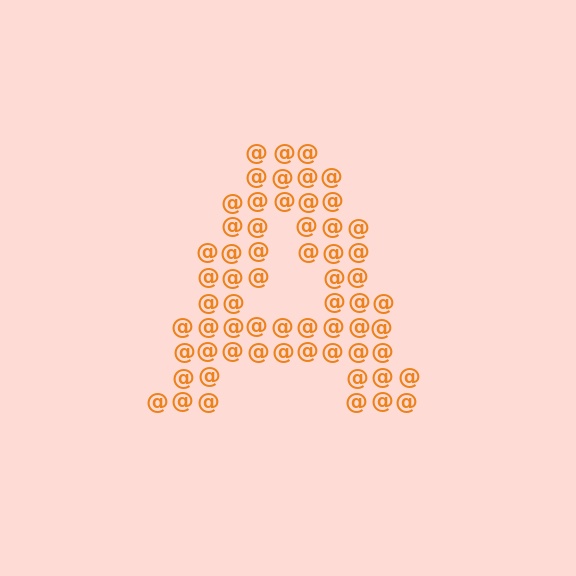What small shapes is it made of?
It is made of small at signs.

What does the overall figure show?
The overall figure shows the letter A.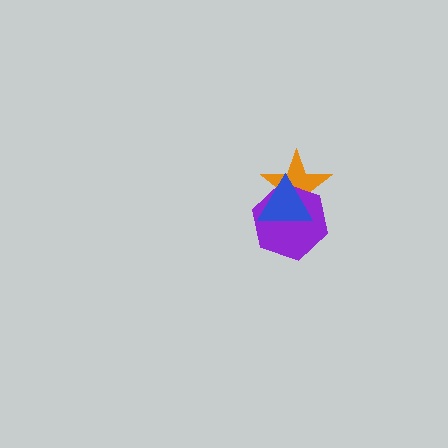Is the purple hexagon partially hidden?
Yes, it is partially covered by another shape.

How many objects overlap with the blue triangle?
2 objects overlap with the blue triangle.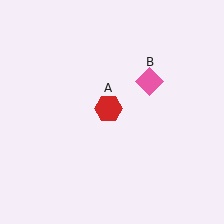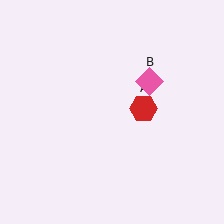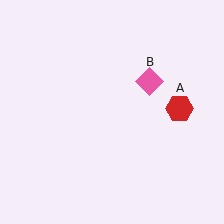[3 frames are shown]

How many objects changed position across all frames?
1 object changed position: red hexagon (object A).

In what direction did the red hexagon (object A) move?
The red hexagon (object A) moved right.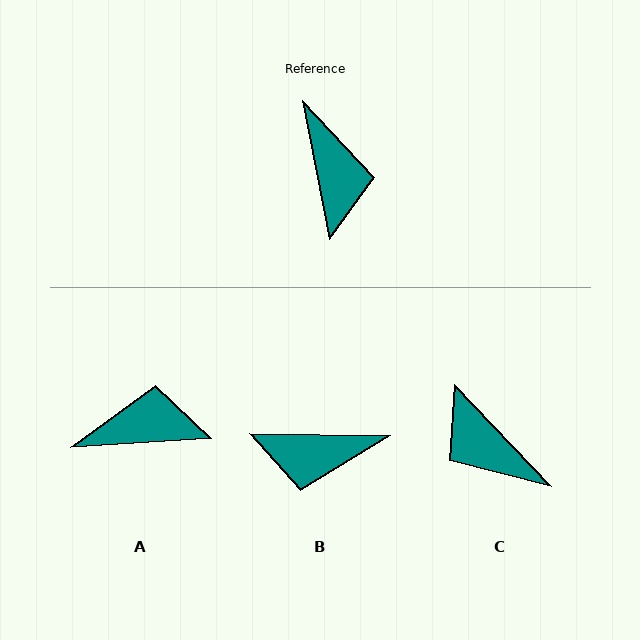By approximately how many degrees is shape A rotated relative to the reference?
Approximately 82 degrees counter-clockwise.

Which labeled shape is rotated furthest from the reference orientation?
C, about 148 degrees away.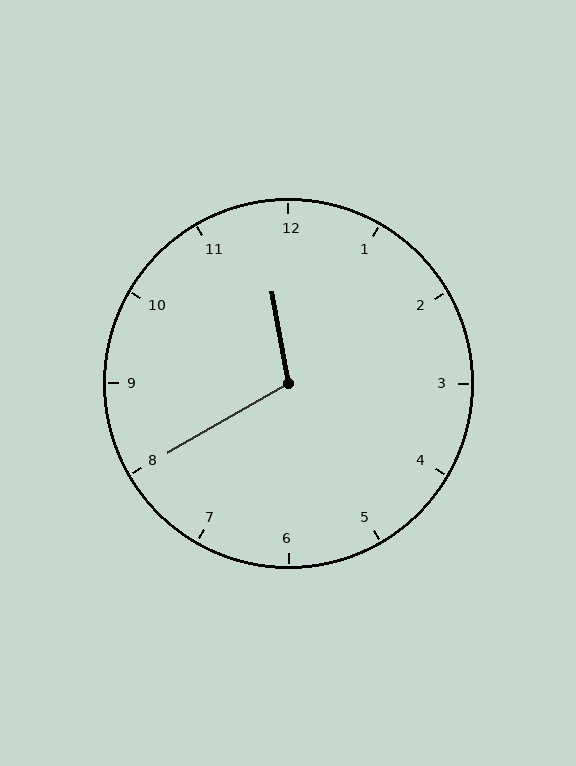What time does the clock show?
11:40.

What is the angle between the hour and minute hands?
Approximately 110 degrees.